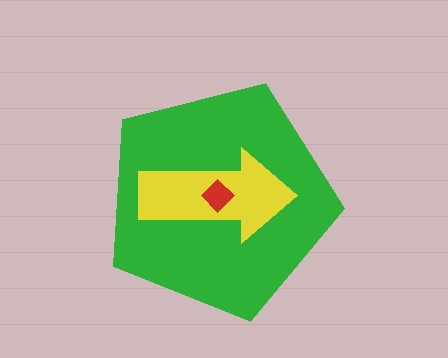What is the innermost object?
The red diamond.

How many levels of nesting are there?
3.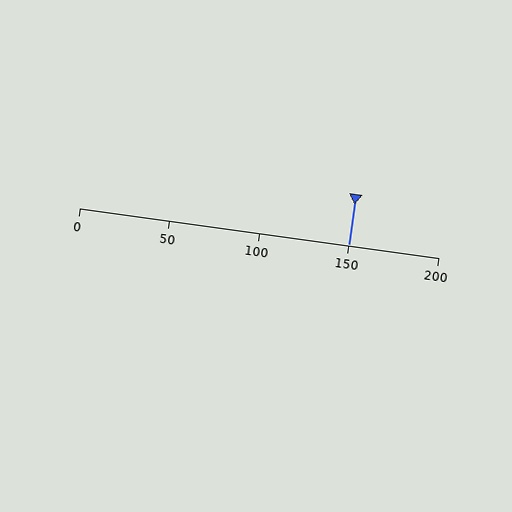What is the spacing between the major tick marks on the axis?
The major ticks are spaced 50 apart.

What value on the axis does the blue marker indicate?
The marker indicates approximately 150.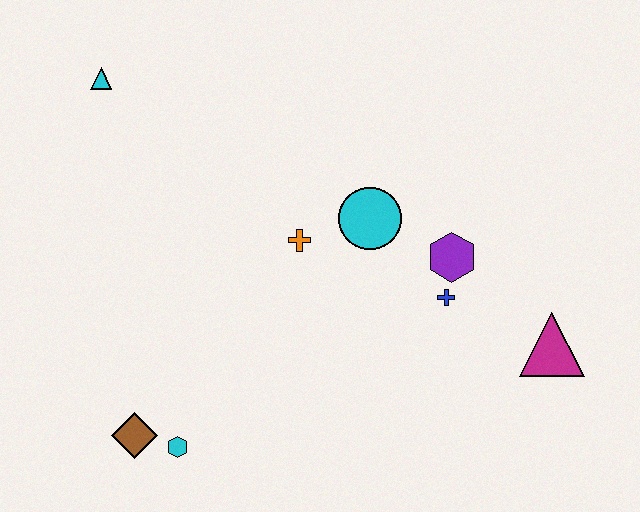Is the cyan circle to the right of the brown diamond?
Yes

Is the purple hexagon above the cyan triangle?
No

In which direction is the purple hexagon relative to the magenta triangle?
The purple hexagon is to the left of the magenta triangle.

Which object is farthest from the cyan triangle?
The magenta triangle is farthest from the cyan triangle.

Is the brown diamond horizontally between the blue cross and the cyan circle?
No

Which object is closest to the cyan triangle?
The orange cross is closest to the cyan triangle.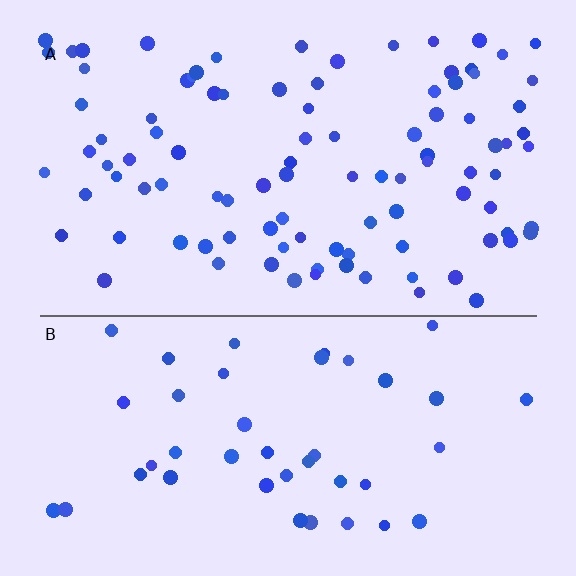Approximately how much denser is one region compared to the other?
Approximately 2.3× — region A over region B.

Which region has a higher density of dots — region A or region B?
A (the top).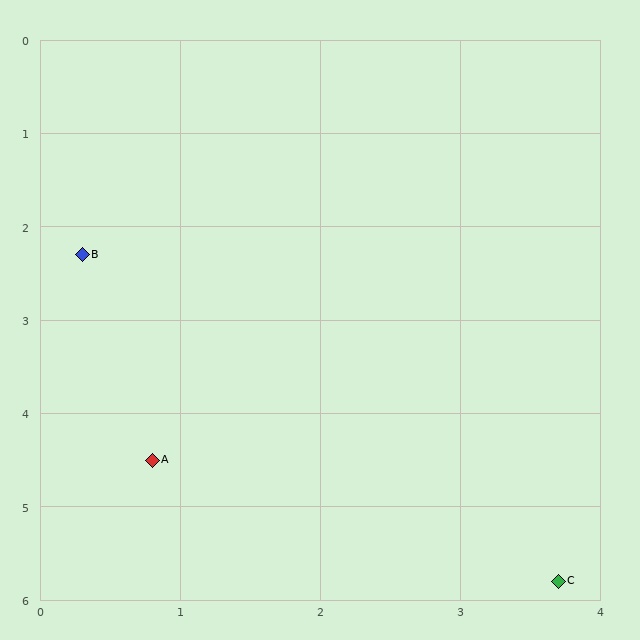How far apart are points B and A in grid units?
Points B and A are about 2.3 grid units apart.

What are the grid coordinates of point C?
Point C is at approximately (3.7, 5.8).